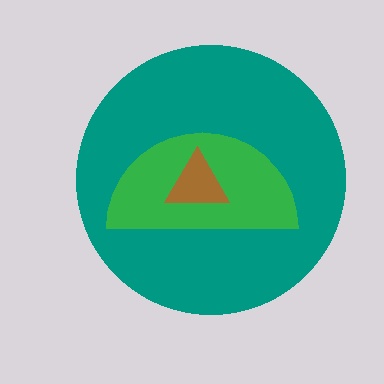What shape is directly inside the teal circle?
The green semicircle.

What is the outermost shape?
The teal circle.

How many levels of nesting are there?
3.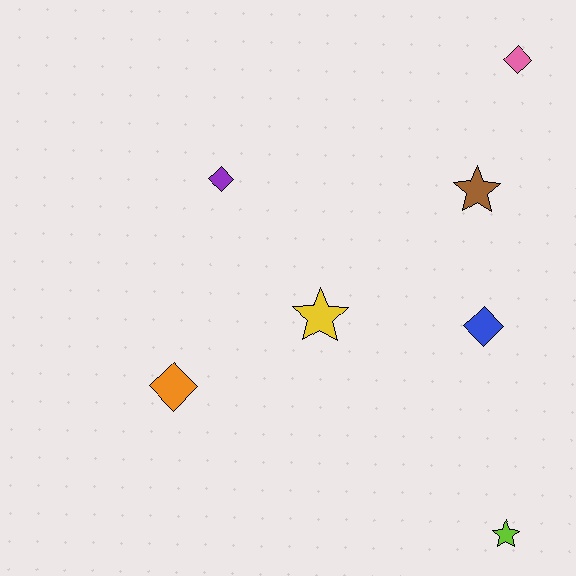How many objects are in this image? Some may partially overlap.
There are 7 objects.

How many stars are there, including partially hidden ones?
There are 3 stars.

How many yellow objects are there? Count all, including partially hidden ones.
There is 1 yellow object.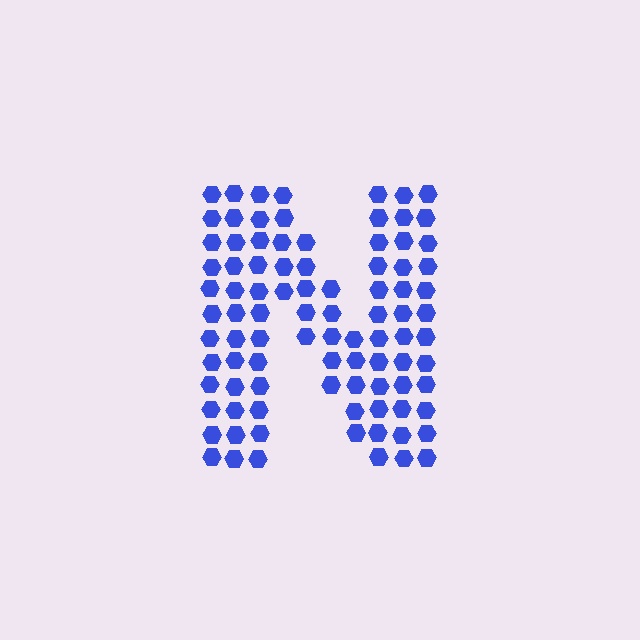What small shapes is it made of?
It is made of small hexagons.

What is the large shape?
The large shape is the letter N.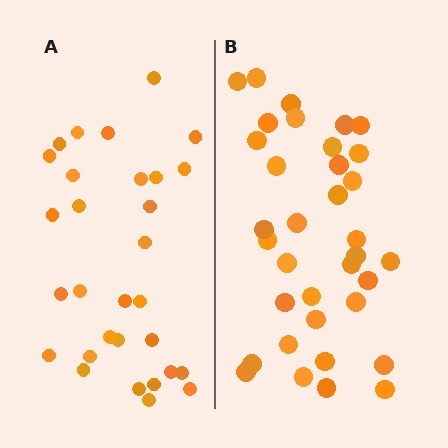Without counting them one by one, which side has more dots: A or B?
Region B (the right region) has more dots.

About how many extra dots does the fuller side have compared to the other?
Region B has about 5 more dots than region A.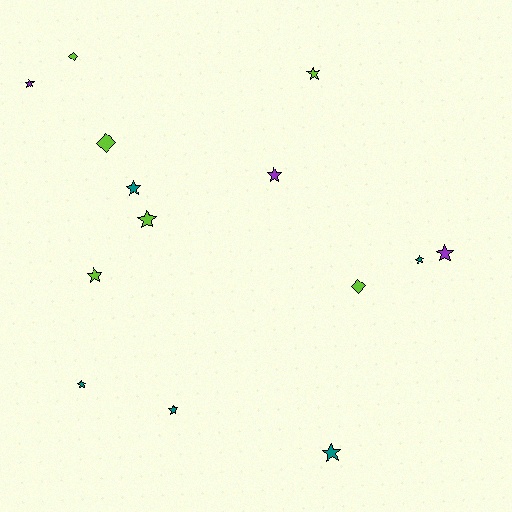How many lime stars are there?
There are 3 lime stars.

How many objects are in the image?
There are 14 objects.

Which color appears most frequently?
Lime, with 6 objects.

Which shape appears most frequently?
Star, with 11 objects.